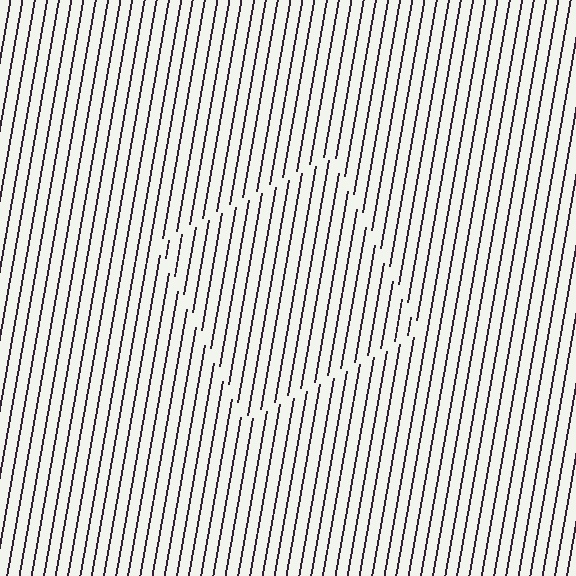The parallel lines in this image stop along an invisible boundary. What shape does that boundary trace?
An illusory square. The interior of the shape contains the same grating, shifted by half a period — the contour is defined by the phase discontinuity where line-ends from the inner and outer gratings abut.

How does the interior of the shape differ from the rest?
The interior of the shape contains the same grating, shifted by half a period — the contour is defined by the phase discontinuity where line-ends from the inner and outer gratings abut.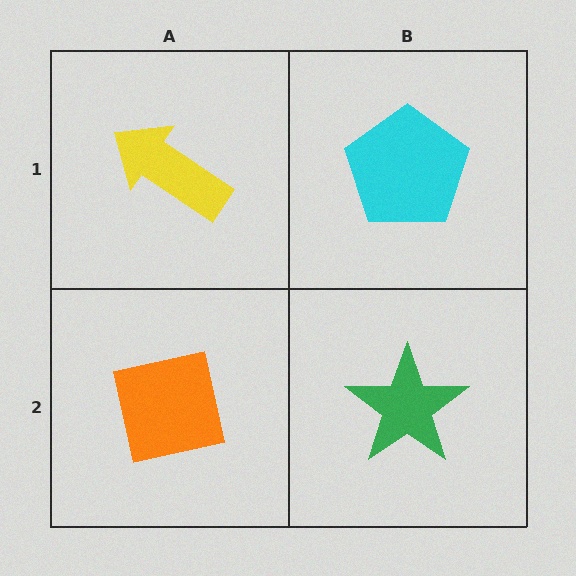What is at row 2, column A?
An orange square.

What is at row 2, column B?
A green star.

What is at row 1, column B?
A cyan pentagon.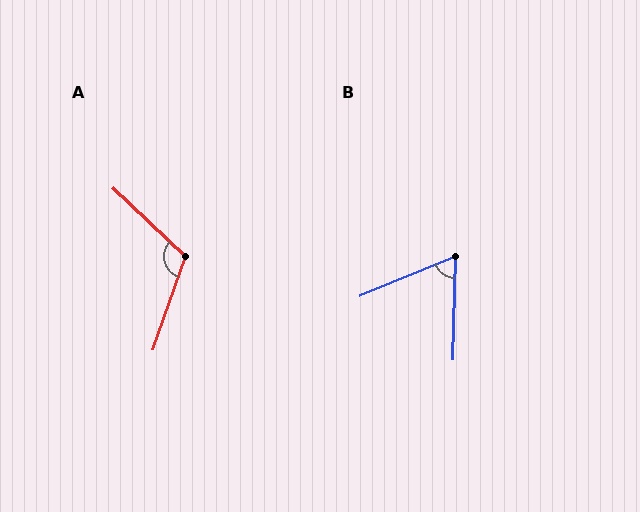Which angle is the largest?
A, at approximately 114 degrees.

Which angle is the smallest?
B, at approximately 66 degrees.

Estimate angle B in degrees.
Approximately 66 degrees.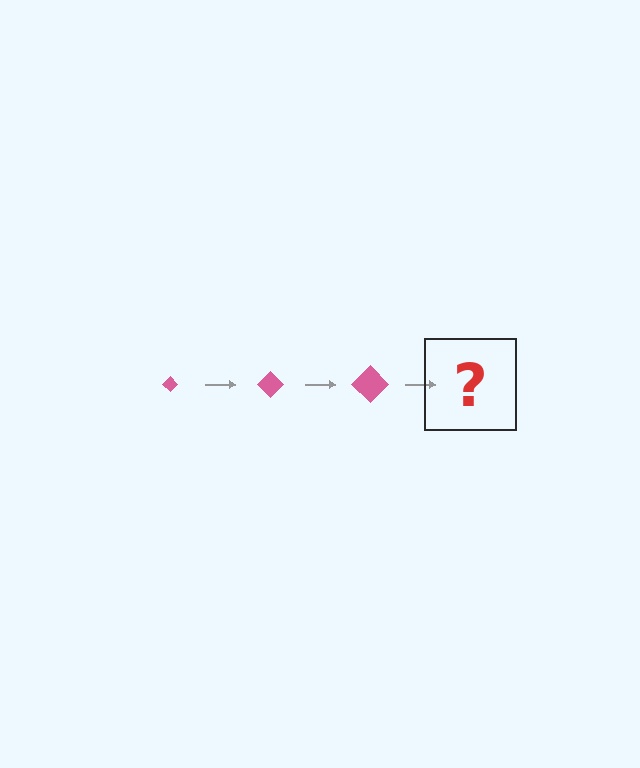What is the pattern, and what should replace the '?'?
The pattern is that the diamond gets progressively larger each step. The '?' should be a pink diamond, larger than the previous one.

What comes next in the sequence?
The next element should be a pink diamond, larger than the previous one.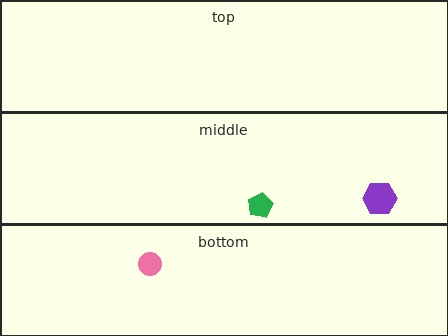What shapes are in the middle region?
The purple hexagon, the green pentagon.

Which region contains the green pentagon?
The middle region.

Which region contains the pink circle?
The bottom region.